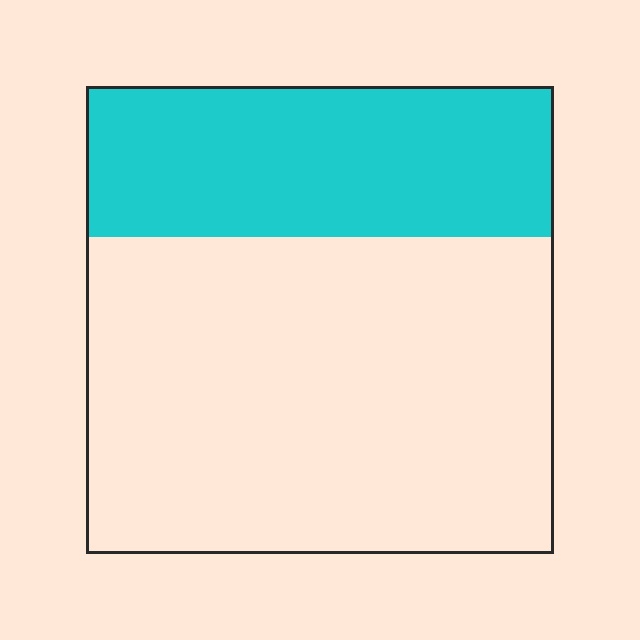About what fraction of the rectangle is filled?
About one third (1/3).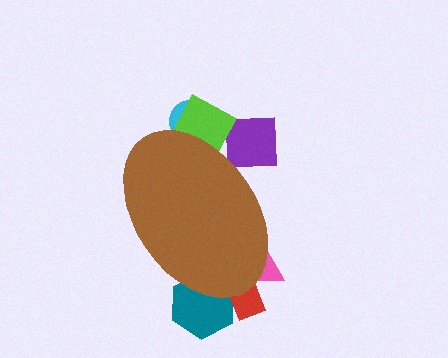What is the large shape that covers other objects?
A brown ellipse.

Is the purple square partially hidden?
Yes, the purple square is partially hidden behind the brown ellipse.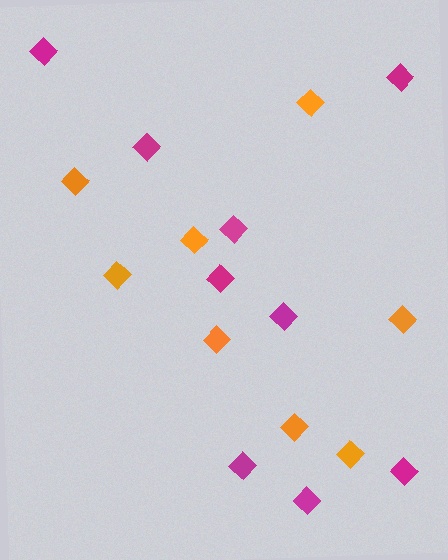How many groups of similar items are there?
There are 2 groups: one group of orange diamonds (8) and one group of magenta diamonds (9).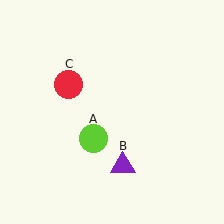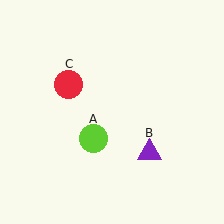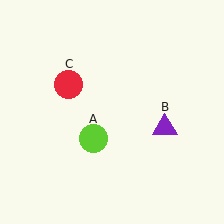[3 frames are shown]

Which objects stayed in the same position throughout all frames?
Lime circle (object A) and red circle (object C) remained stationary.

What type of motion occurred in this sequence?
The purple triangle (object B) rotated counterclockwise around the center of the scene.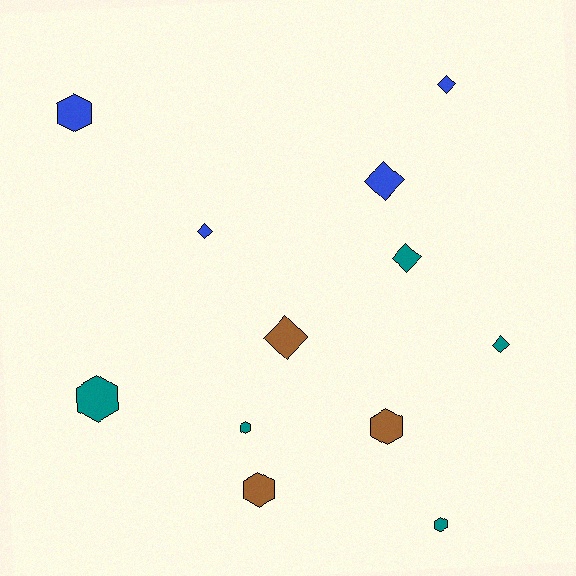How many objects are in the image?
There are 12 objects.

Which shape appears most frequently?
Diamond, with 6 objects.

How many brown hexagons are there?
There are 2 brown hexagons.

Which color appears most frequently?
Teal, with 5 objects.